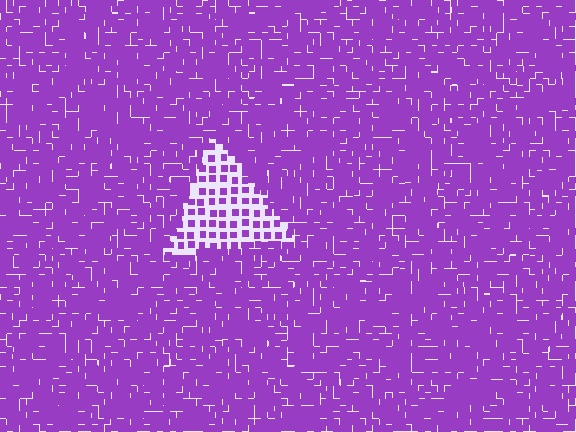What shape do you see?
I see a triangle.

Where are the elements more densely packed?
The elements are more densely packed outside the triangle boundary.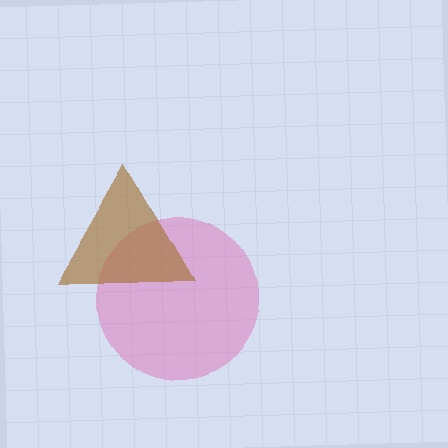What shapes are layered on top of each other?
The layered shapes are: a pink circle, a brown triangle.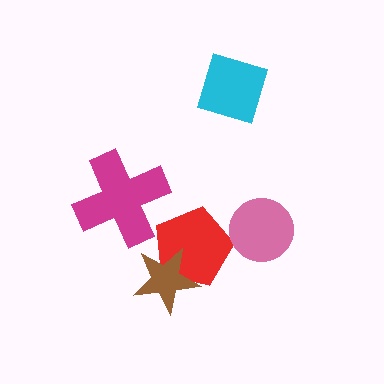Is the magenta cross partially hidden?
No, no other shape covers it.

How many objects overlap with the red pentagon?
1 object overlaps with the red pentagon.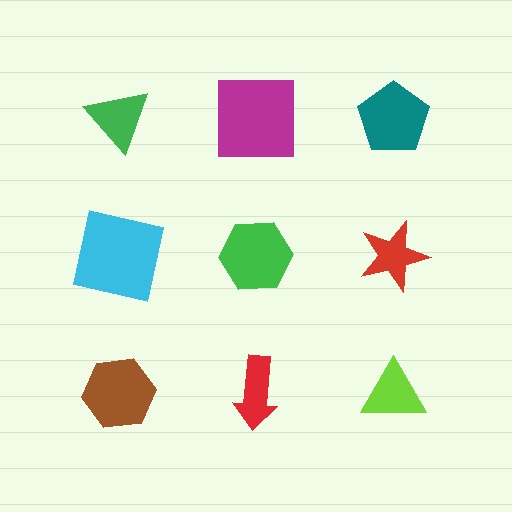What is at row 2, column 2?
A green hexagon.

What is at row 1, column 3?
A teal pentagon.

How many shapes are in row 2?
3 shapes.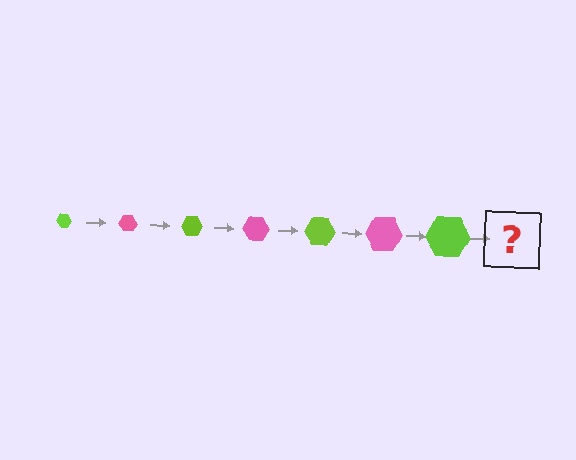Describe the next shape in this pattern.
It should be a pink hexagon, larger than the previous one.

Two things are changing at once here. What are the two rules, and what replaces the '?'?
The two rules are that the hexagon grows larger each step and the color cycles through lime and pink. The '?' should be a pink hexagon, larger than the previous one.